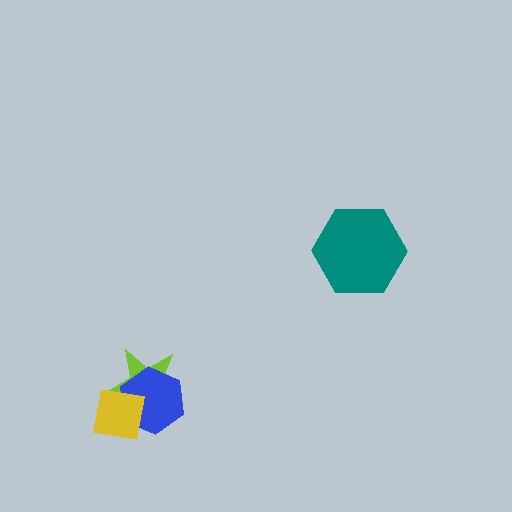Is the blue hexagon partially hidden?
Yes, it is partially covered by another shape.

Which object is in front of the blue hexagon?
The yellow square is in front of the blue hexagon.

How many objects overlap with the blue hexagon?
2 objects overlap with the blue hexagon.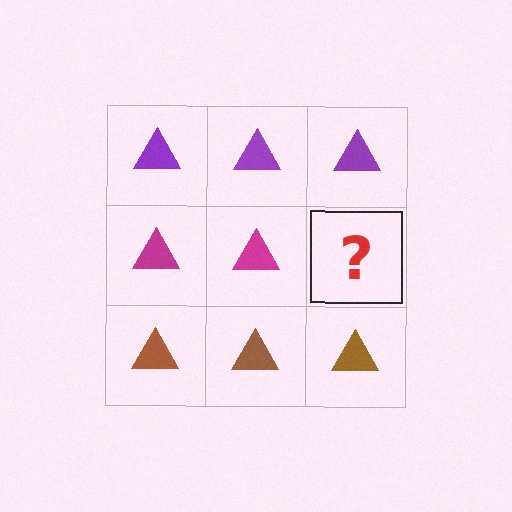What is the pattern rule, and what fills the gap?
The rule is that each row has a consistent color. The gap should be filled with a magenta triangle.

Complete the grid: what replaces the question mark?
The question mark should be replaced with a magenta triangle.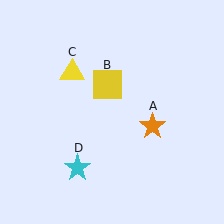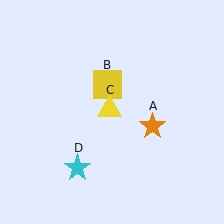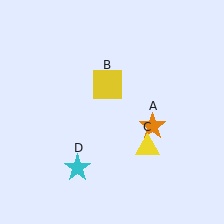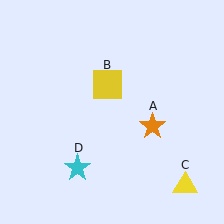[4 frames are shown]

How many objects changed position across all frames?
1 object changed position: yellow triangle (object C).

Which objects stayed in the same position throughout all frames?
Orange star (object A) and yellow square (object B) and cyan star (object D) remained stationary.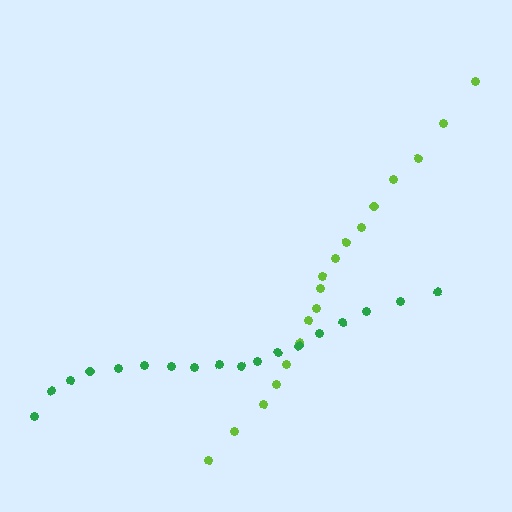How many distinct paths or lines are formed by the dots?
There are 2 distinct paths.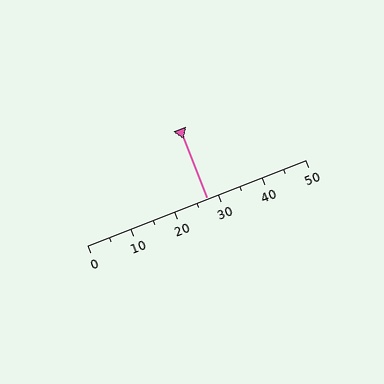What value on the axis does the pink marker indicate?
The marker indicates approximately 27.5.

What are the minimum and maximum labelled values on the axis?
The axis runs from 0 to 50.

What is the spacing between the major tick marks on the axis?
The major ticks are spaced 10 apart.